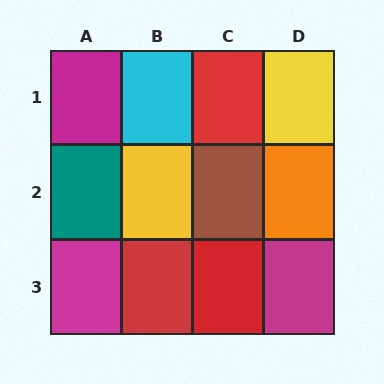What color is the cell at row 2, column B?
Yellow.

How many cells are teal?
1 cell is teal.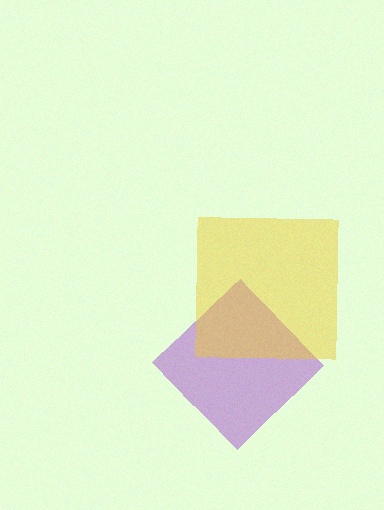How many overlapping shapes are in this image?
There are 2 overlapping shapes in the image.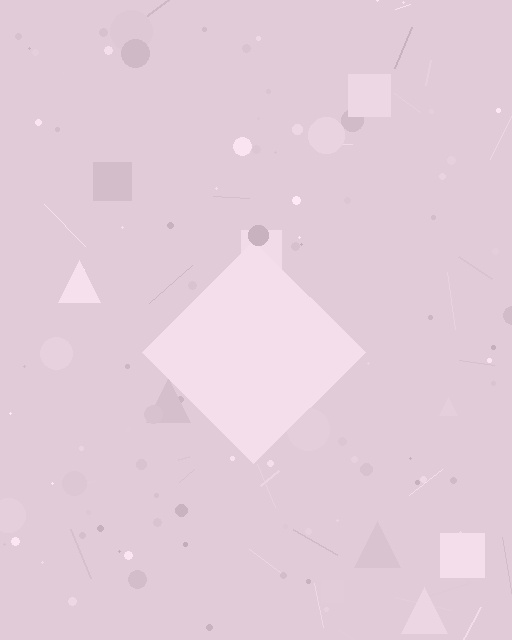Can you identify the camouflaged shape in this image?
The camouflaged shape is a diamond.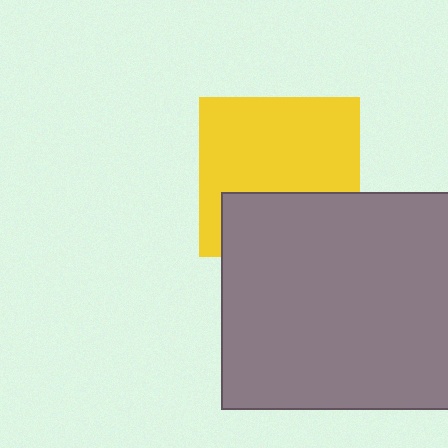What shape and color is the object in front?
The object in front is a gray rectangle.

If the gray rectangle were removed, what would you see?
You would see the complete yellow square.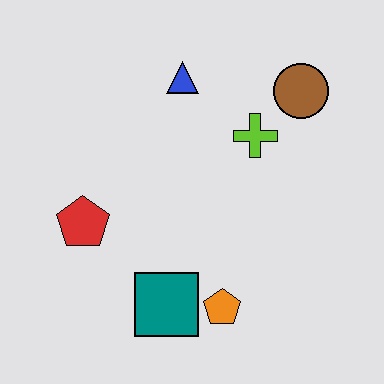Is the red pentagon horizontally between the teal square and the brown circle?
No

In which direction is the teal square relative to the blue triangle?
The teal square is below the blue triangle.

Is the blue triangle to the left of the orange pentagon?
Yes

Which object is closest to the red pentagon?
The teal square is closest to the red pentagon.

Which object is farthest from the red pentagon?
The brown circle is farthest from the red pentagon.